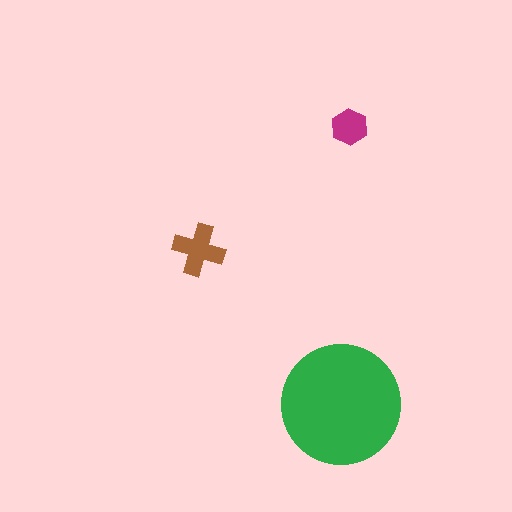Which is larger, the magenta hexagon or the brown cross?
The brown cross.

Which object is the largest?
The green circle.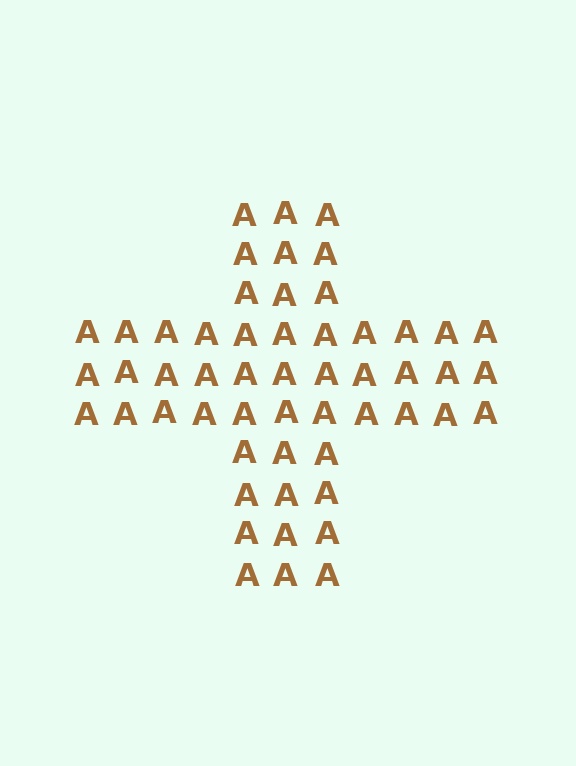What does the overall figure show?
The overall figure shows a cross.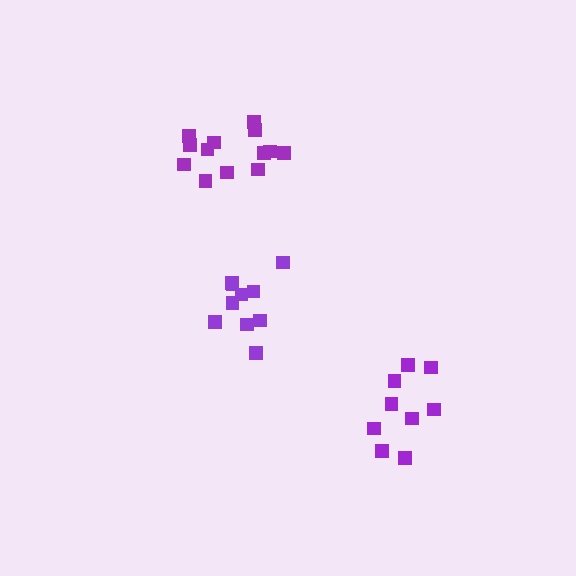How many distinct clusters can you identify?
There are 3 distinct clusters.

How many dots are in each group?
Group 1: 10 dots, Group 2: 9 dots, Group 3: 13 dots (32 total).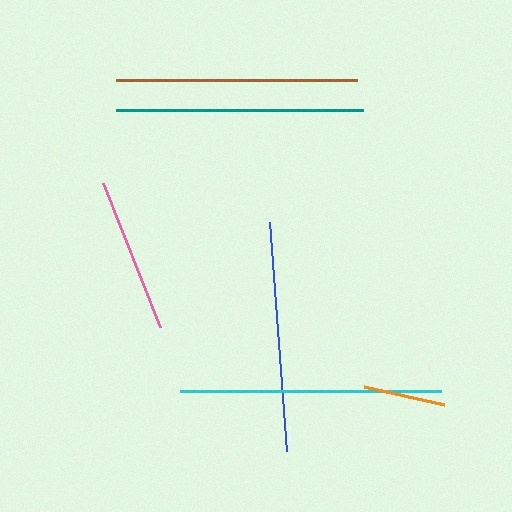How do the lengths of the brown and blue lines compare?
The brown and blue lines are approximately the same length.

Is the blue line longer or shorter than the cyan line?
The cyan line is longer than the blue line.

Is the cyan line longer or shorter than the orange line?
The cyan line is longer than the orange line.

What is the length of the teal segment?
The teal segment is approximately 247 pixels long.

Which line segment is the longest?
The cyan line is the longest at approximately 262 pixels.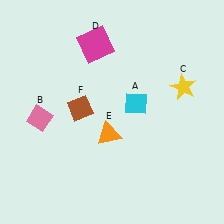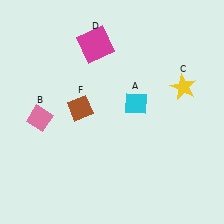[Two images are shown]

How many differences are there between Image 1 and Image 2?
There is 1 difference between the two images.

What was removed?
The orange triangle (E) was removed in Image 2.